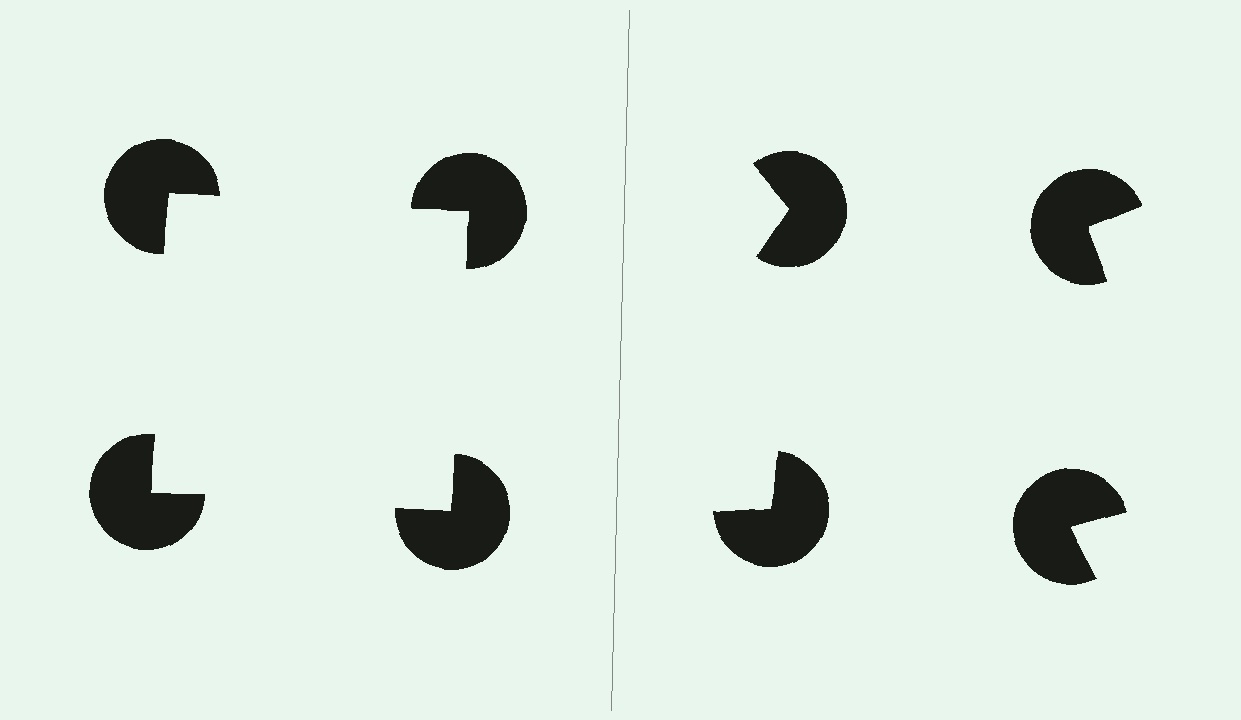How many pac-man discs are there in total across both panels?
8 — 4 on each side.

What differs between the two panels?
The pac-man discs are positioned identically on both sides; only the wedge orientations differ. On the left they align to a square; on the right they are misaligned.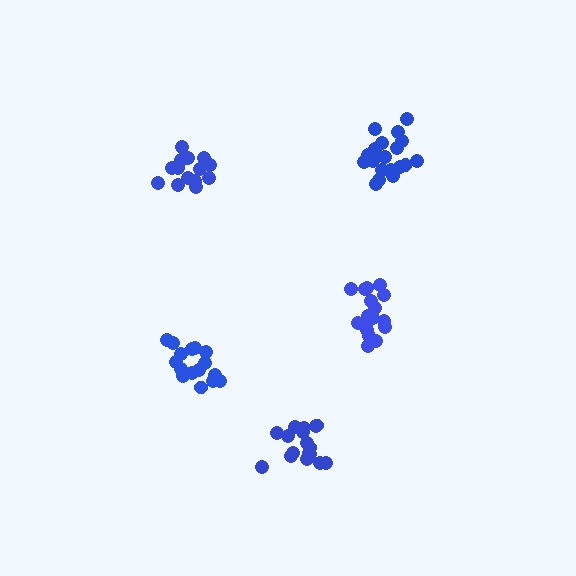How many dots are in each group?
Group 1: 20 dots, Group 2: 14 dots, Group 3: 20 dots, Group 4: 17 dots, Group 5: 16 dots (87 total).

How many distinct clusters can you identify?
There are 5 distinct clusters.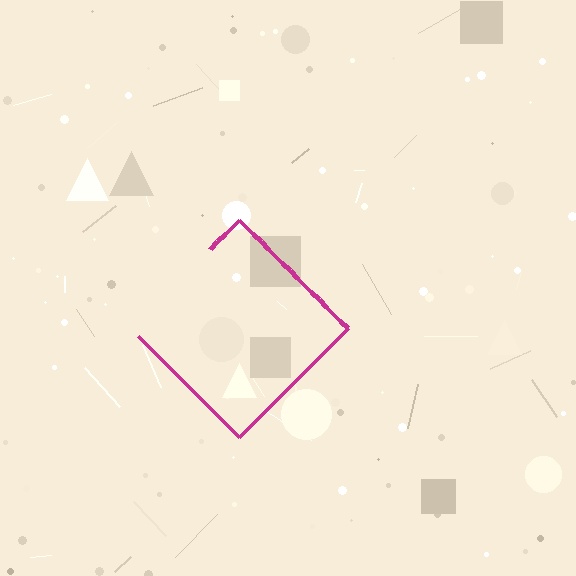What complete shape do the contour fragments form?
The contour fragments form a diamond.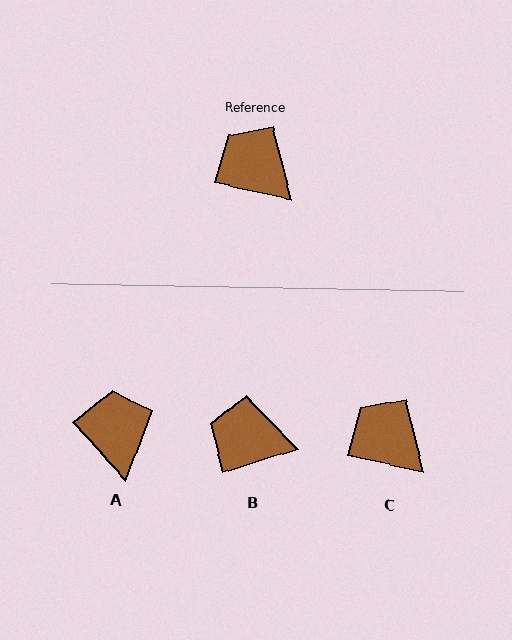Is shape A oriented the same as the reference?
No, it is off by about 36 degrees.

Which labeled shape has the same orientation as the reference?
C.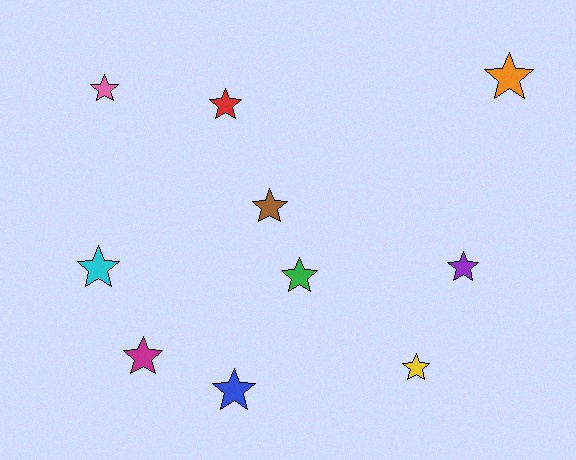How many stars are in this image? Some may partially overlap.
There are 10 stars.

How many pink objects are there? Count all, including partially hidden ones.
There is 1 pink object.